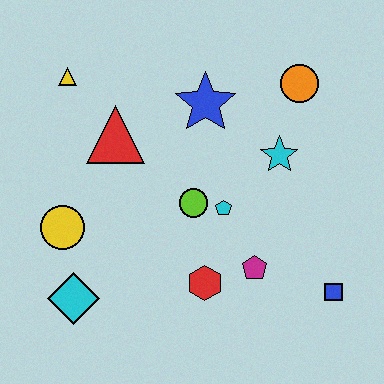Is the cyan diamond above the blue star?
No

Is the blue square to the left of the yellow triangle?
No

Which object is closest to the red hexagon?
The magenta pentagon is closest to the red hexagon.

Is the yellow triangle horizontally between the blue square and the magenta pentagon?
No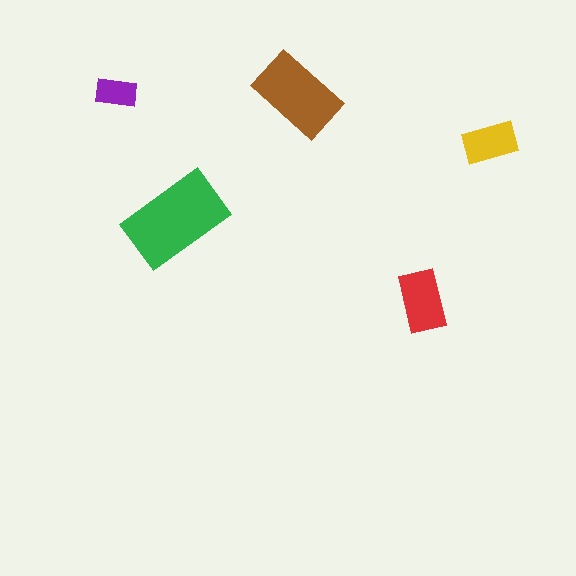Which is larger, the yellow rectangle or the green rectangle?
The green one.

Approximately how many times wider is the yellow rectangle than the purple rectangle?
About 1.5 times wider.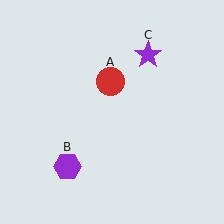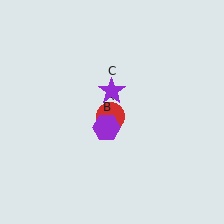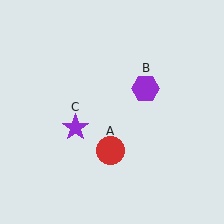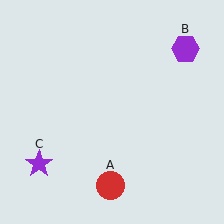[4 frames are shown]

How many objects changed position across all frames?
3 objects changed position: red circle (object A), purple hexagon (object B), purple star (object C).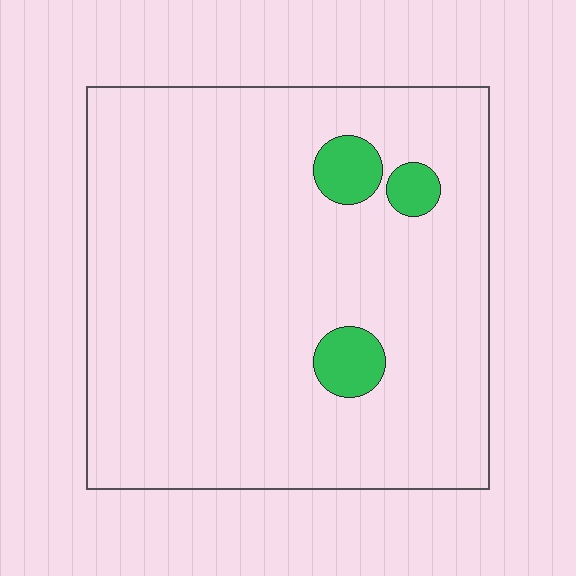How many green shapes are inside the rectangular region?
3.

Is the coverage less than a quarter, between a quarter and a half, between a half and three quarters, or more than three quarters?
Less than a quarter.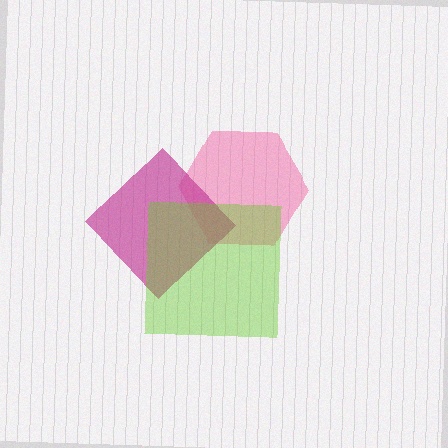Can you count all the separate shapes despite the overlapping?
Yes, there are 3 separate shapes.